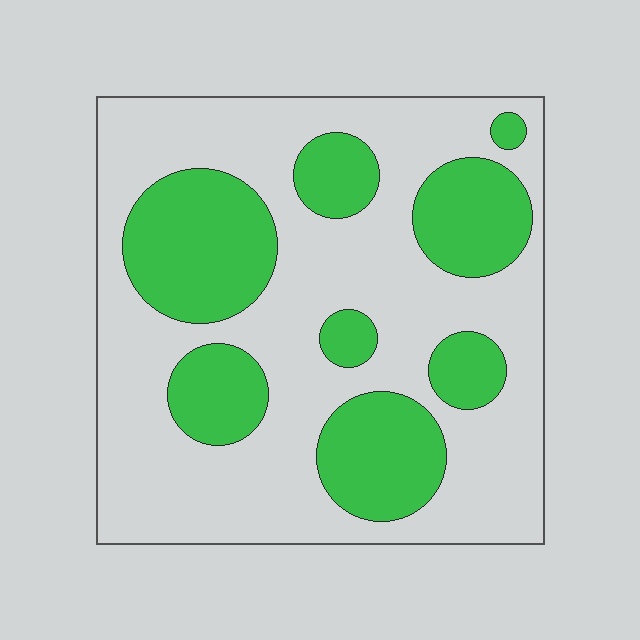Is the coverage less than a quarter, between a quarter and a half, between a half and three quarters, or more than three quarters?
Between a quarter and a half.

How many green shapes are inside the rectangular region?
8.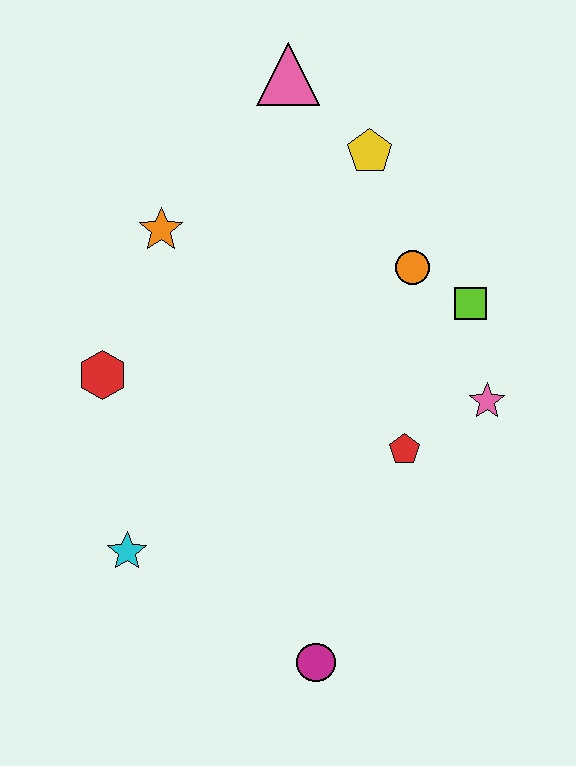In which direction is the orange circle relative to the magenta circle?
The orange circle is above the magenta circle.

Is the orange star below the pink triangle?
Yes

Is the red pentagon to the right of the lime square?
No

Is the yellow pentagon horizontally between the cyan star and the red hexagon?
No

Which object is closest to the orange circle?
The lime square is closest to the orange circle.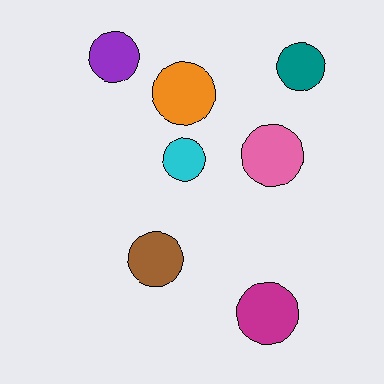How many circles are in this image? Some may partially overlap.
There are 7 circles.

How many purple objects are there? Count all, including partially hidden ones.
There is 1 purple object.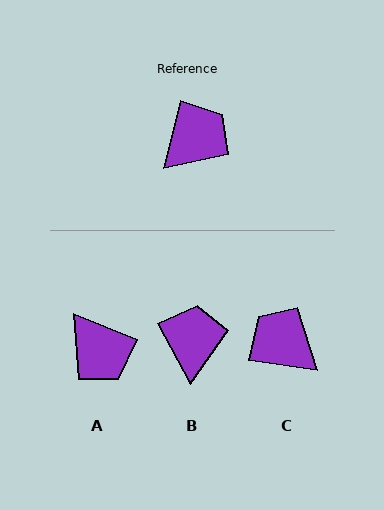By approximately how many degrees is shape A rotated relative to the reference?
Approximately 98 degrees clockwise.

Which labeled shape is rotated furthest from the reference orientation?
A, about 98 degrees away.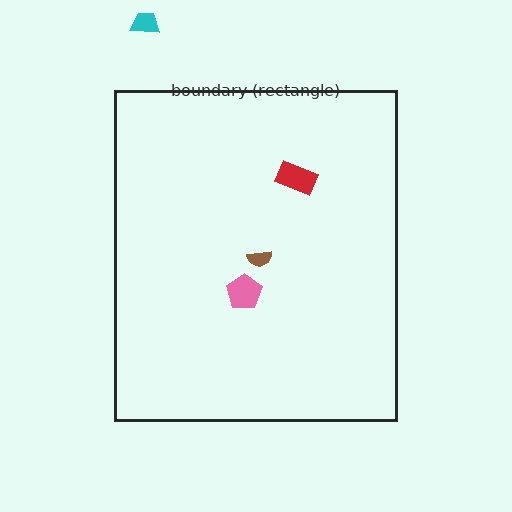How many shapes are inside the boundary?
3 inside, 1 outside.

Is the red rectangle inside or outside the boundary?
Inside.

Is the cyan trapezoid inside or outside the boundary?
Outside.